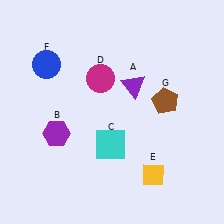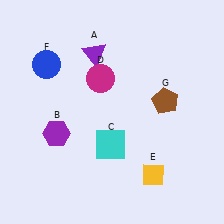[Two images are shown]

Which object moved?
The purple triangle (A) moved left.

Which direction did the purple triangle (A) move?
The purple triangle (A) moved left.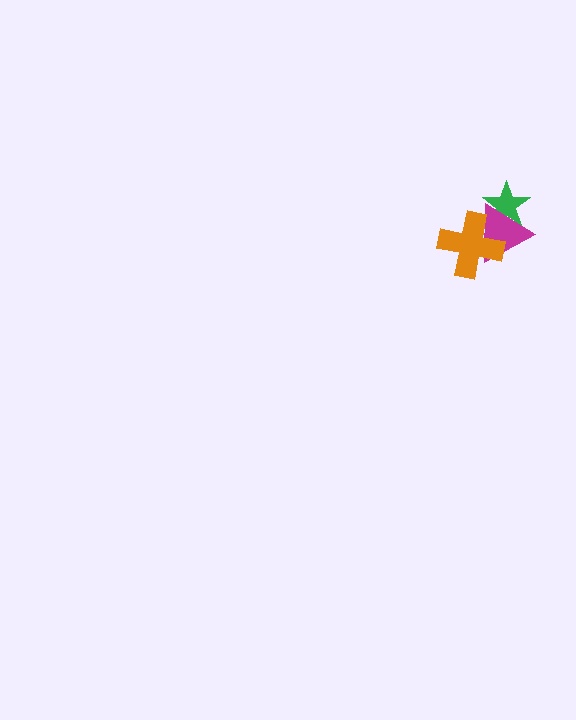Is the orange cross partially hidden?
No, no other shape covers it.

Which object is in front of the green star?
The magenta triangle is in front of the green star.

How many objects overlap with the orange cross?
1 object overlaps with the orange cross.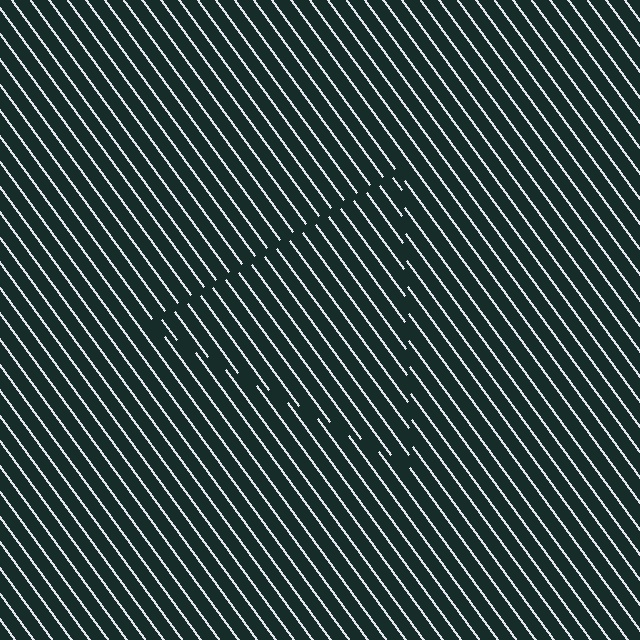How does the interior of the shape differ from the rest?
The interior of the shape contains the same grating, shifted by half a period — the contour is defined by the phase discontinuity where line-ends from the inner and outer gratings abut.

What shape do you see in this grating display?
An illusory triangle. The interior of the shape contains the same grating, shifted by half a period — the contour is defined by the phase discontinuity where line-ends from the inner and outer gratings abut.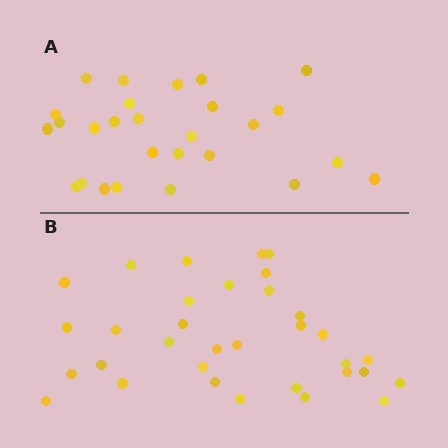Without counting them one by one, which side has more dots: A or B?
Region B (the bottom region) has more dots.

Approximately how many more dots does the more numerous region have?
Region B has about 6 more dots than region A.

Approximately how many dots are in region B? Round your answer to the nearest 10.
About 30 dots. (The exact count is 33, which rounds to 30.)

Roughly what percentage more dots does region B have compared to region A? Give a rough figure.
About 20% more.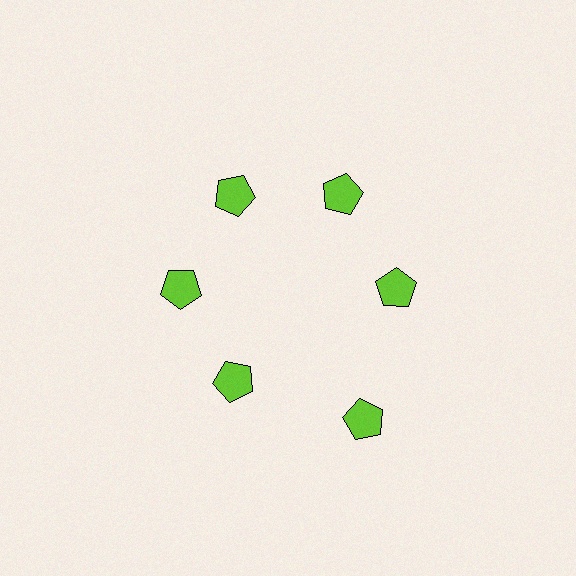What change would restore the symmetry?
The symmetry would be restored by moving it inward, back onto the ring so that all 6 pentagons sit at equal angles and equal distance from the center.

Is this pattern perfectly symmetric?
No. The 6 lime pentagons are arranged in a ring, but one element near the 5 o'clock position is pushed outward from the center, breaking the 6-fold rotational symmetry.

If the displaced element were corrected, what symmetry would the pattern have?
It would have 6-fold rotational symmetry — the pattern would map onto itself every 60 degrees.